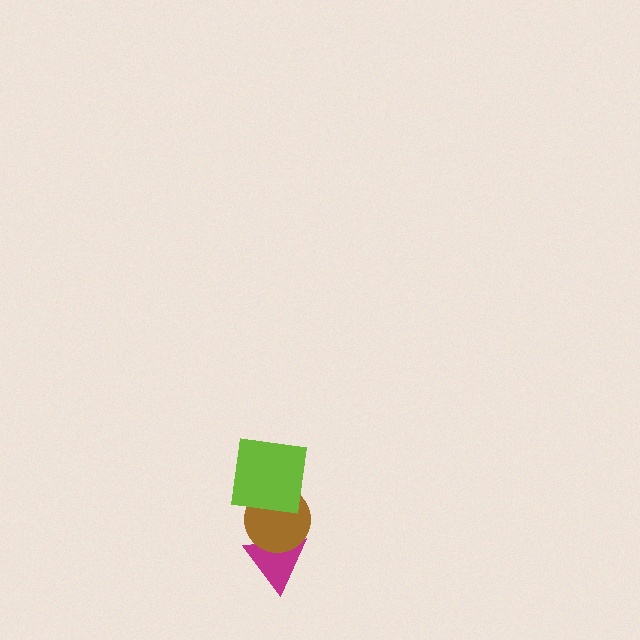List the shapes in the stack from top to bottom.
From top to bottom: the lime square, the brown circle, the magenta triangle.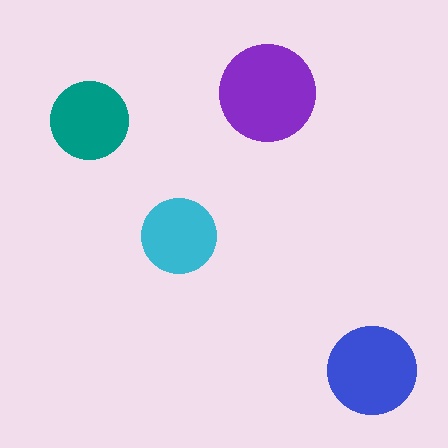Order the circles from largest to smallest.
the purple one, the blue one, the teal one, the cyan one.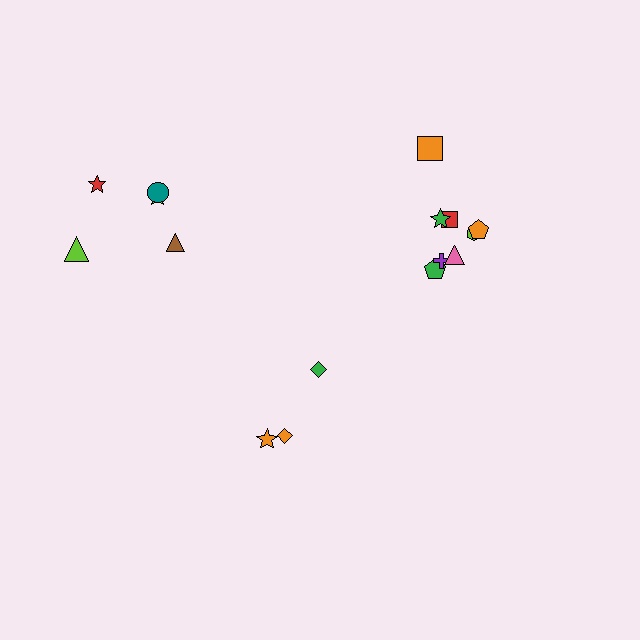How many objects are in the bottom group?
There are 3 objects.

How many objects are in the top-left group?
There are 5 objects.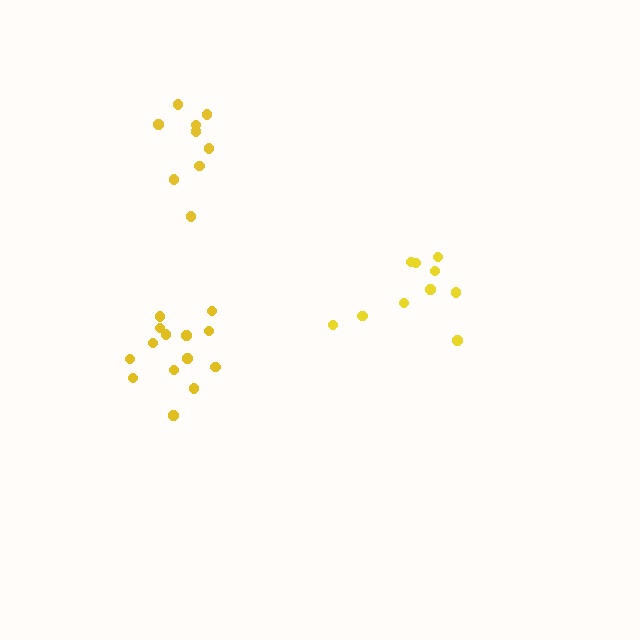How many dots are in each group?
Group 1: 14 dots, Group 2: 10 dots, Group 3: 9 dots (33 total).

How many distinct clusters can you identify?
There are 3 distinct clusters.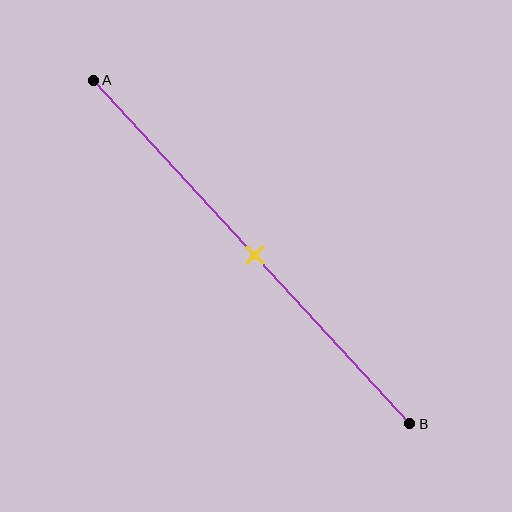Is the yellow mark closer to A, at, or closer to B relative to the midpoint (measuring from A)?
The yellow mark is approximately at the midpoint of segment AB.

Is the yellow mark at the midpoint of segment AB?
Yes, the mark is approximately at the midpoint.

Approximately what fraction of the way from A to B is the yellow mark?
The yellow mark is approximately 50% of the way from A to B.